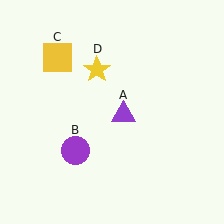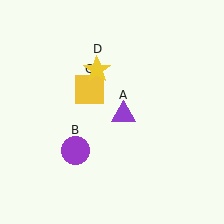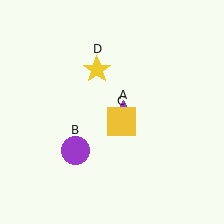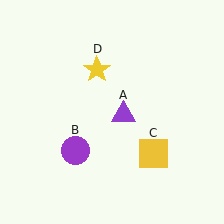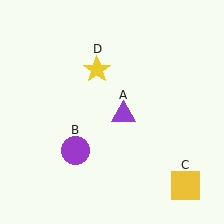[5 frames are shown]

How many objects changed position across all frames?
1 object changed position: yellow square (object C).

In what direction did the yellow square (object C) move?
The yellow square (object C) moved down and to the right.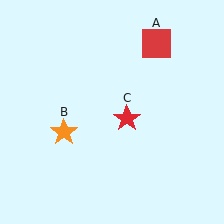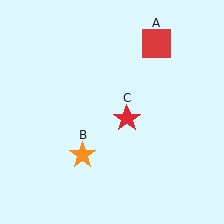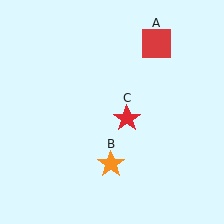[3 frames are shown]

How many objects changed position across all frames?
1 object changed position: orange star (object B).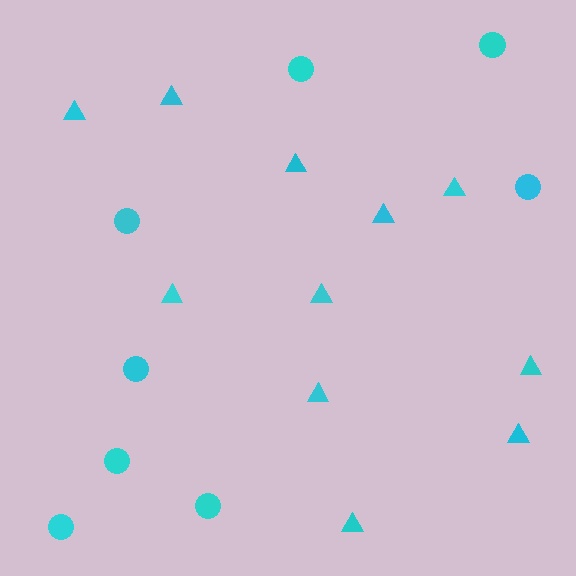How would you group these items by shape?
There are 2 groups: one group of circles (8) and one group of triangles (11).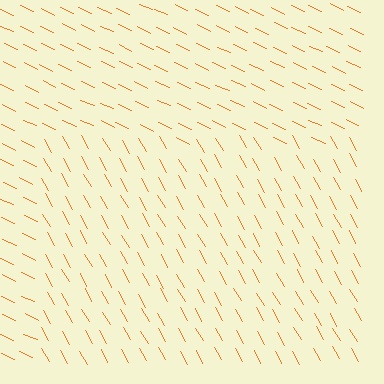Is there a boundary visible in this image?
Yes, there is a texture boundary formed by a change in line orientation.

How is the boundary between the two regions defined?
The boundary is defined purely by a change in line orientation (approximately 36 degrees difference). All lines are the same color and thickness.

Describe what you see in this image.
The image is filled with small orange line segments. A rectangle region in the image has lines oriented differently from the surrounding lines, creating a visible texture boundary.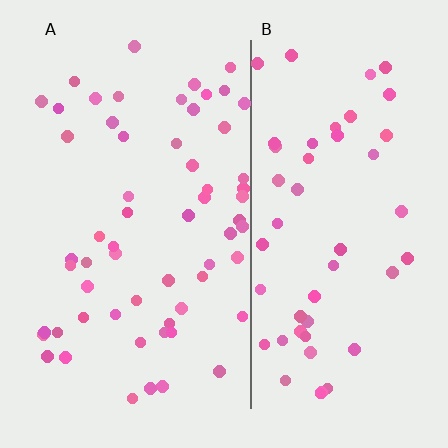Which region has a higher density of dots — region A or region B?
A (the left).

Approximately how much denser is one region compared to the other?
Approximately 1.2× — region A over region B.